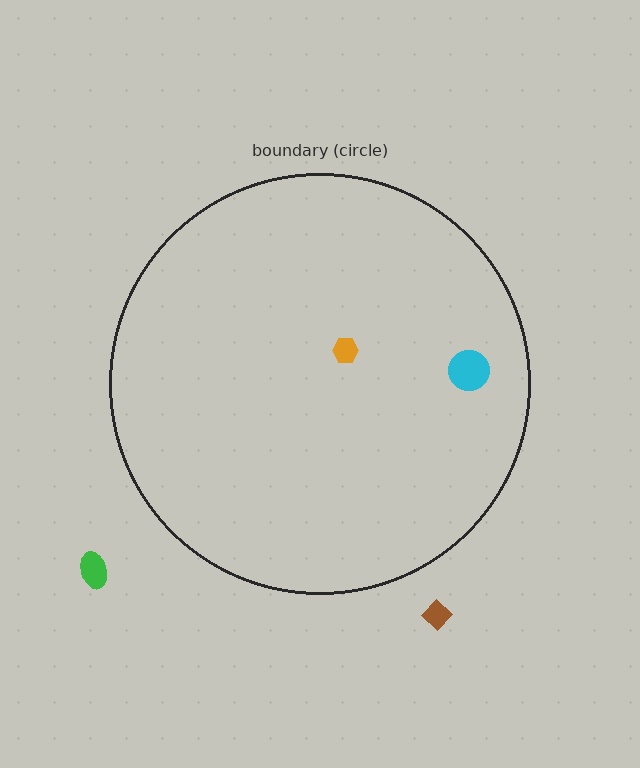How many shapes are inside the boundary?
2 inside, 2 outside.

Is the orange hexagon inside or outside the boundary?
Inside.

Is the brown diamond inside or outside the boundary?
Outside.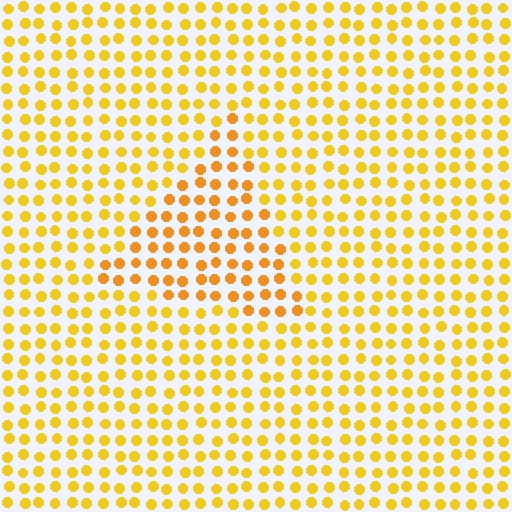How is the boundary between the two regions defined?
The boundary is defined purely by a slight shift in hue (about 17 degrees). Spacing, size, and orientation are identical on both sides.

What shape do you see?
I see a triangle.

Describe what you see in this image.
The image is filled with small yellow elements in a uniform arrangement. A triangle-shaped region is visible where the elements are tinted to a slightly different hue, forming a subtle color boundary.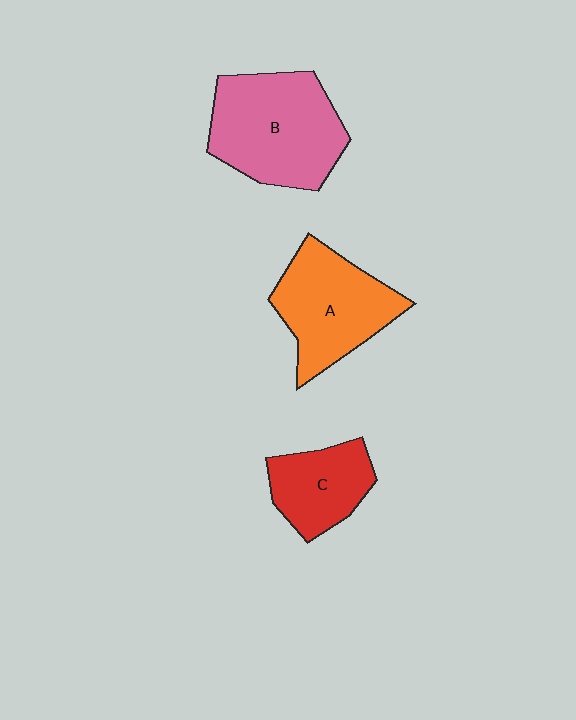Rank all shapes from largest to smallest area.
From largest to smallest: B (pink), A (orange), C (red).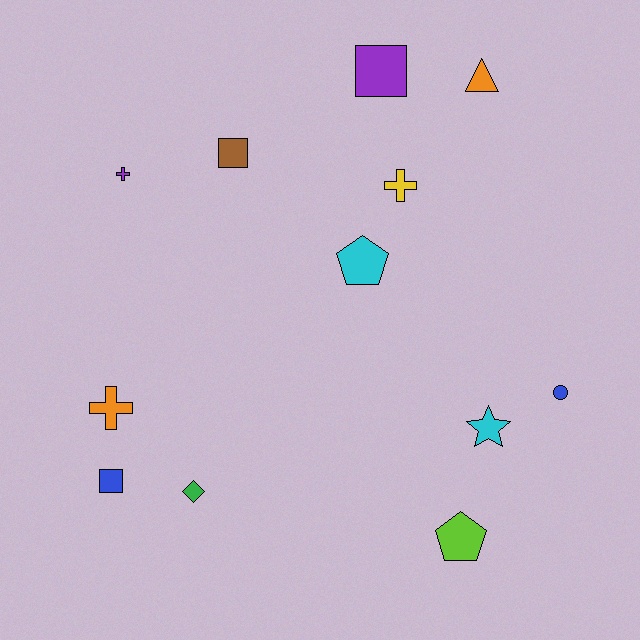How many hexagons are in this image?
There are no hexagons.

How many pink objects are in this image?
There are no pink objects.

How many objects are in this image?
There are 12 objects.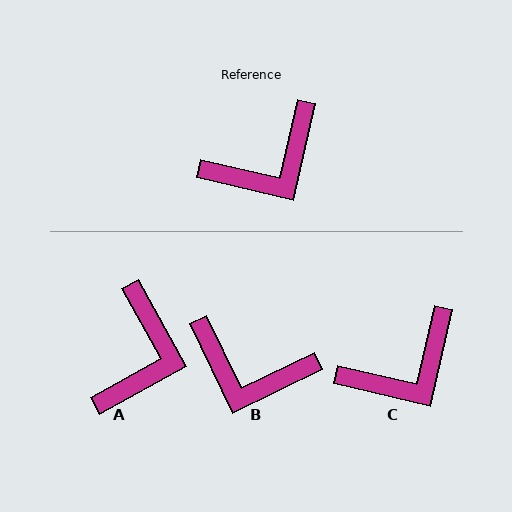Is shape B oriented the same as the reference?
No, it is off by about 51 degrees.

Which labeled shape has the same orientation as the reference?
C.